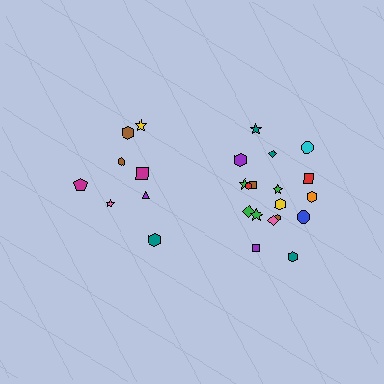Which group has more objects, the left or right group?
The right group.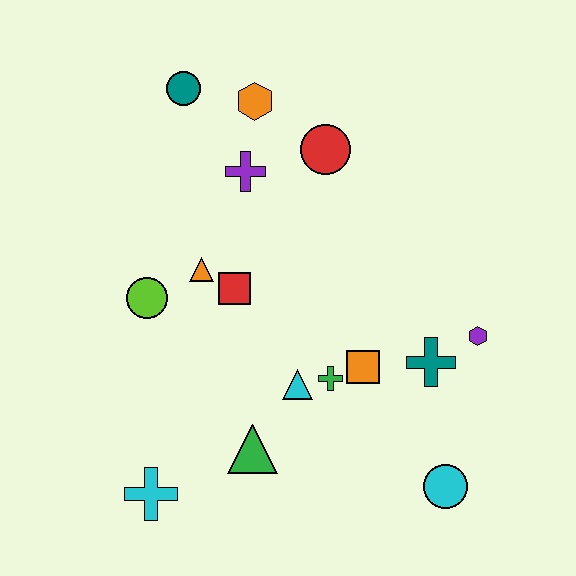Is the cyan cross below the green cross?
Yes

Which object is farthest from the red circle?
The cyan cross is farthest from the red circle.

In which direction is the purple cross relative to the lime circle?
The purple cross is above the lime circle.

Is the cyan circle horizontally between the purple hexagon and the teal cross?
Yes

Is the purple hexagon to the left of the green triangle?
No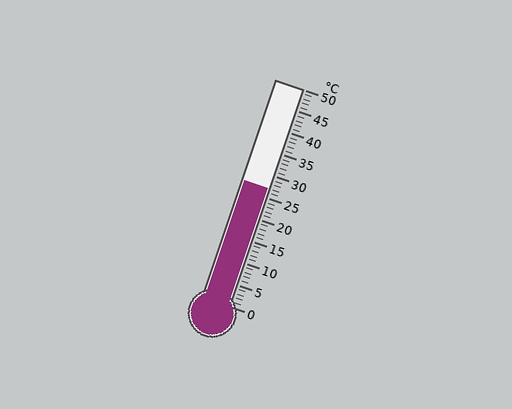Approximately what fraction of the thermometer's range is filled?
The thermometer is filled to approximately 55% of its range.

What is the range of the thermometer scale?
The thermometer scale ranges from 0°C to 50°C.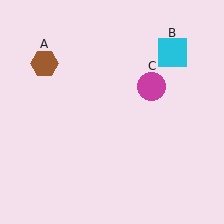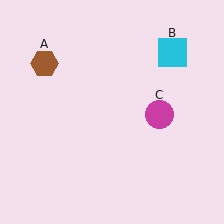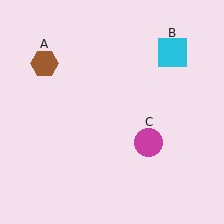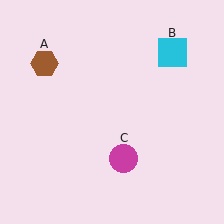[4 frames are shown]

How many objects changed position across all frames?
1 object changed position: magenta circle (object C).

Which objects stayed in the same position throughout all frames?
Brown hexagon (object A) and cyan square (object B) remained stationary.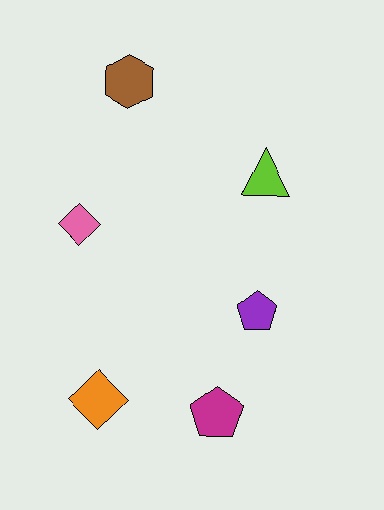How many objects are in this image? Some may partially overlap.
There are 6 objects.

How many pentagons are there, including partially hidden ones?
There are 2 pentagons.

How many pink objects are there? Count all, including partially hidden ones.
There is 1 pink object.